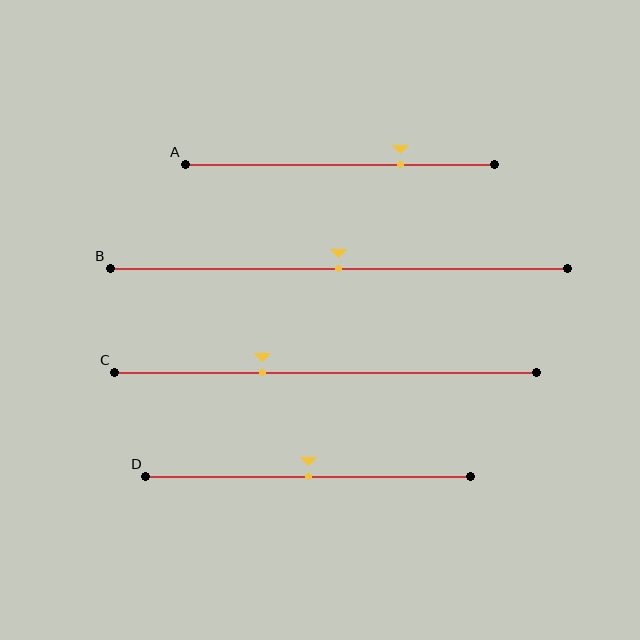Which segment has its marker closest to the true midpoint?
Segment B has its marker closest to the true midpoint.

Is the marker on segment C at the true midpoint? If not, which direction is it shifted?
No, the marker on segment C is shifted to the left by about 15% of the segment length.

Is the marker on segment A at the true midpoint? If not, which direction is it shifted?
No, the marker on segment A is shifted to the right by about 20% of the segment length.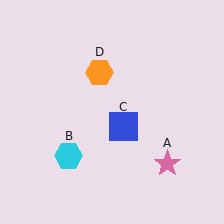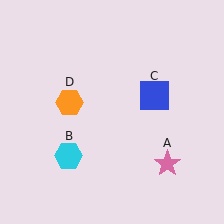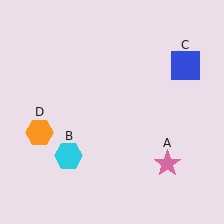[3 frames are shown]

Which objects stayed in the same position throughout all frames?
Pink star (object A) and cyan hexagon (object B) remained stationary.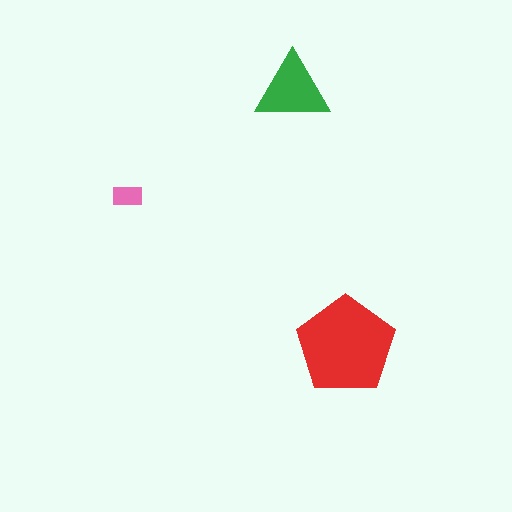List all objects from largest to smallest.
The red pentagon, the green triangle, the pink rectangle.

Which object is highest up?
The green triangle is topmost.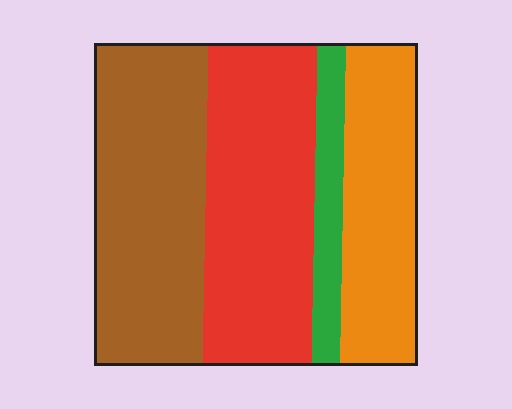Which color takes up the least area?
Green, at roughly 10%.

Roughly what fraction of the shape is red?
Red covers 34% of the shape.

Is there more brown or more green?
Brown.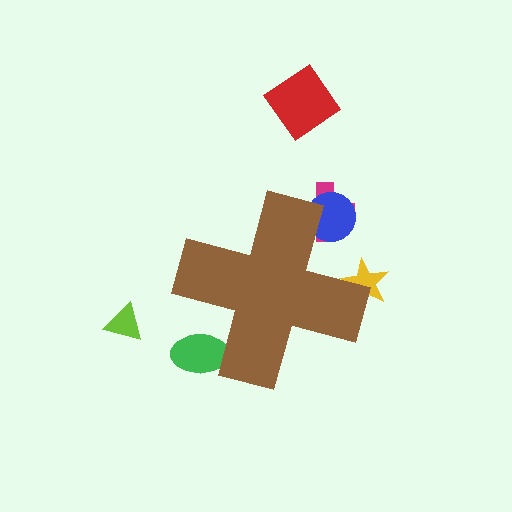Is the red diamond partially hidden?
No, the red diamond is fully visible.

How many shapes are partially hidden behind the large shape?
4 shapes are partially hidden.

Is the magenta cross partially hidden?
Yes, the magenta cross is partially hidden behind the brown cross.